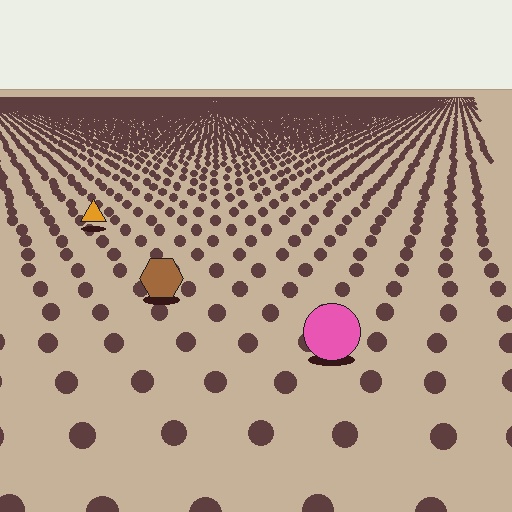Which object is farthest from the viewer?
The orange triangle is farthest from the viewer. It appears smaller and the ground texture around it is denser.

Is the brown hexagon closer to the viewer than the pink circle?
No. The pink circle is closer — you can tell from the texture gradient: the ground texture is coarser near it.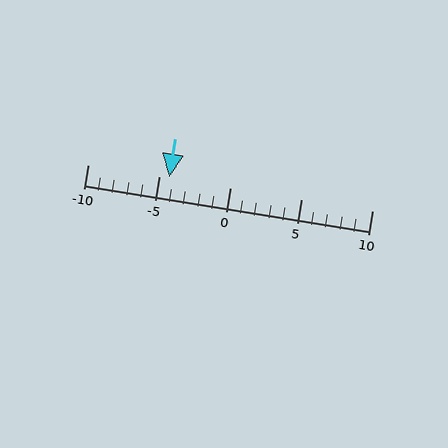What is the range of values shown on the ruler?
The ruler shows values from -10 to 10.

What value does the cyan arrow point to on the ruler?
The cyan arrow points to approximately -4.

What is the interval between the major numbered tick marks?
The major tick marks are spaced 5 units apart.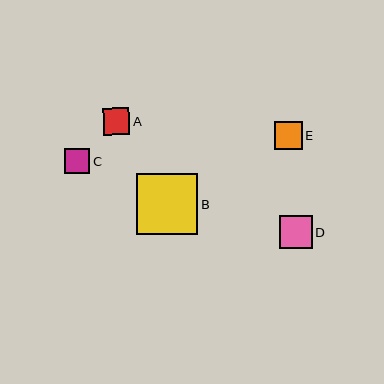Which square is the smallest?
Square C is the smallest with a size of approximately 25 pixels.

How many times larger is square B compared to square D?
Square B is approximately 1.9 times the size of square D.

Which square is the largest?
Square B is the largest with a size of approximately 61 pixels.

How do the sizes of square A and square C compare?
Square A and square C are approximately the same size.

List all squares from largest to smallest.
From largest to smallest: B, D, E, A, C.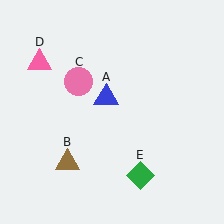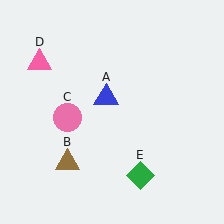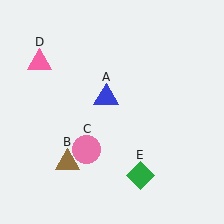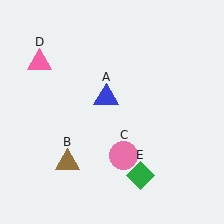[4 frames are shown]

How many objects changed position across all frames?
1 object changed position: pink circle (object C).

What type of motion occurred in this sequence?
The pink circle (object C) rotated counterclockwise around the center of the scene.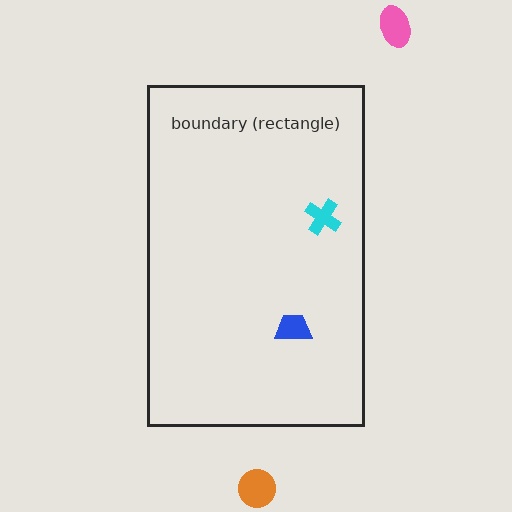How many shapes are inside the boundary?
2 inside, 2 outside.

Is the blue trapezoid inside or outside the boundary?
Inside.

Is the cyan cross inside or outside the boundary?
Inside.